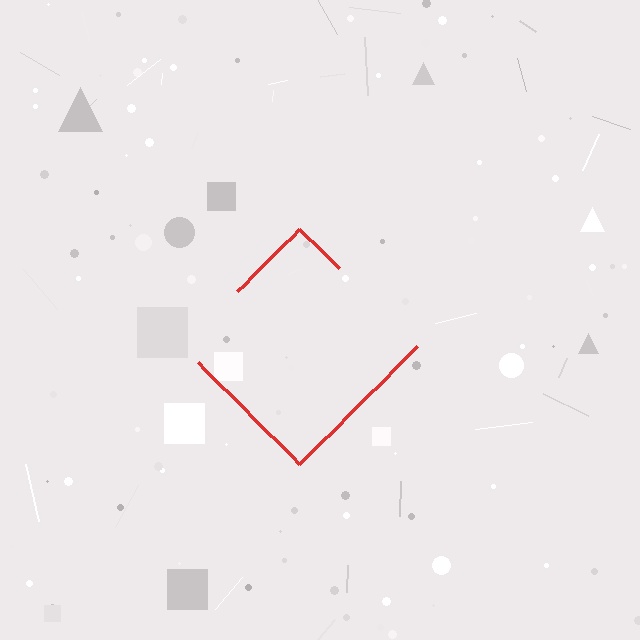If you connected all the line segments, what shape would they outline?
They would outline a diamond.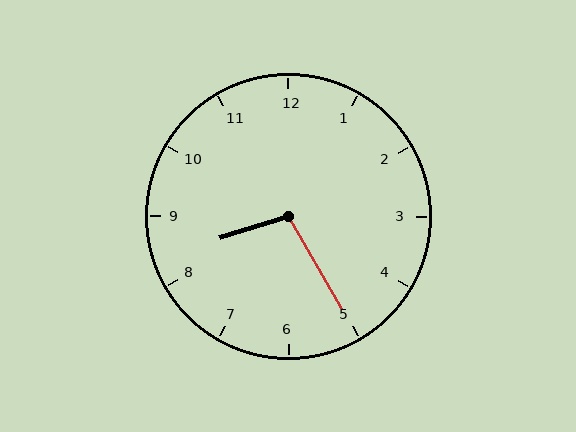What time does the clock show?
8:25.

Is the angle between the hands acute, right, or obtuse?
It is obtuse.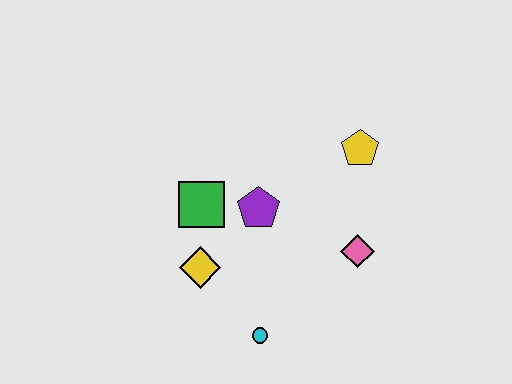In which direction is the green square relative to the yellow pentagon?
The green square is to the left of the yellow pentagon.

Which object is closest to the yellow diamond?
The green square is closest to the yellow diamond.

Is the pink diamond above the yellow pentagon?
No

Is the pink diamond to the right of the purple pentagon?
Yes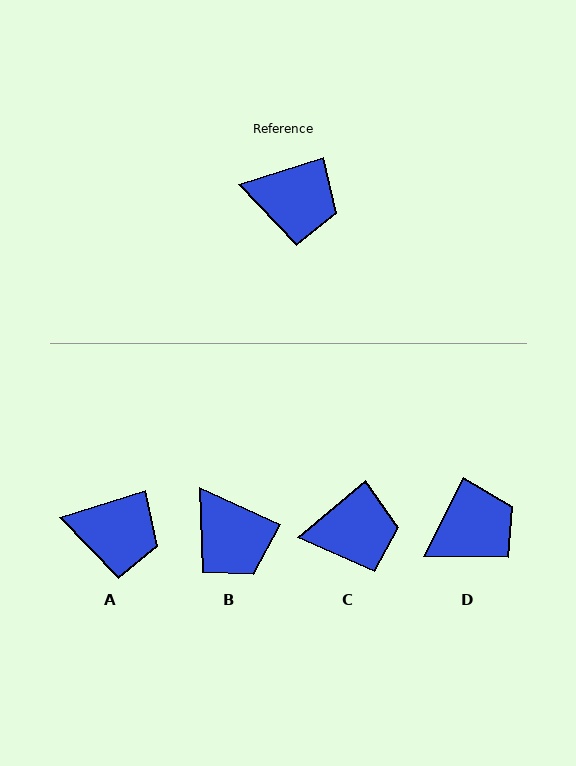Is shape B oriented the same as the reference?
No, it is off by about 42 degrees.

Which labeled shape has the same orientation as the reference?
A.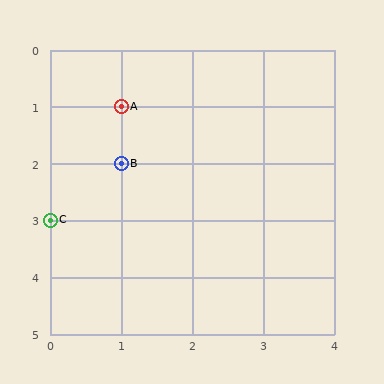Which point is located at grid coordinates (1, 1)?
Point A is at (1, 1).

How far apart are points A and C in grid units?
Points A and C are 1 column and 2 rows apart (about 2.2 grid units diagonally).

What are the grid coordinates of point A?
Point A is at grid coordinates (1, 1).